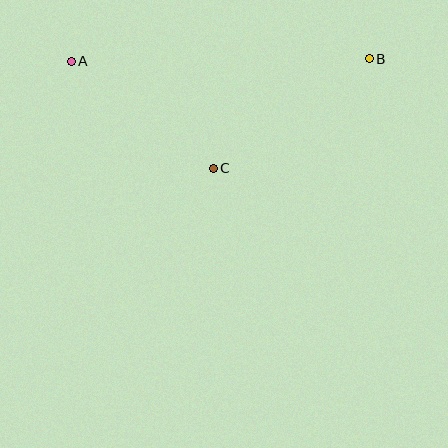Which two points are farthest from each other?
Points A and B are farthest from each other.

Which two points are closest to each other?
Points A and C are closest to each other.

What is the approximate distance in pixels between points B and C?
The distance between B and C is approximately 191 pixels.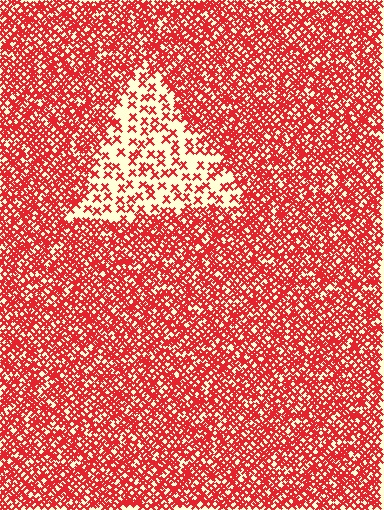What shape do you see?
I see a triangle.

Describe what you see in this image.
The image contains small red elements arranged at two different densities. A triangle-shaped region is visible where the elements are less densely packed than the surrounding area.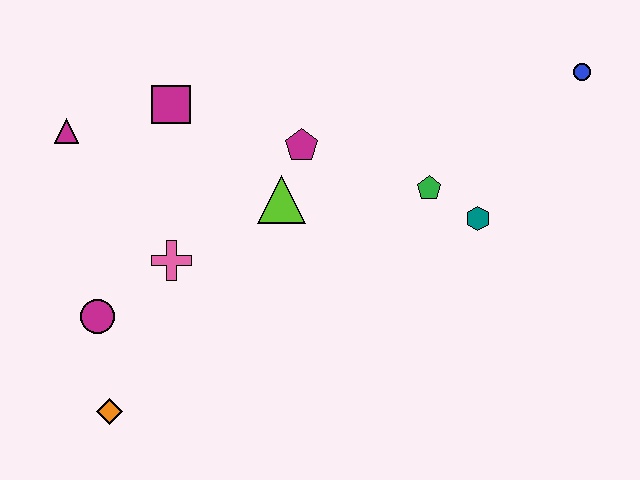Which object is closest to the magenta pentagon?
The lime triangle is closest to the magenta pentagon.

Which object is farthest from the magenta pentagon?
The orange diamond is farthest from the magenta pentagon.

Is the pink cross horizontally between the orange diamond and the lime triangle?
Yes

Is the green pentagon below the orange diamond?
No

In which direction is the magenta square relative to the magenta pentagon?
The magenta square is to the left of the magenta pentagon.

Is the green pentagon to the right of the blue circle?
No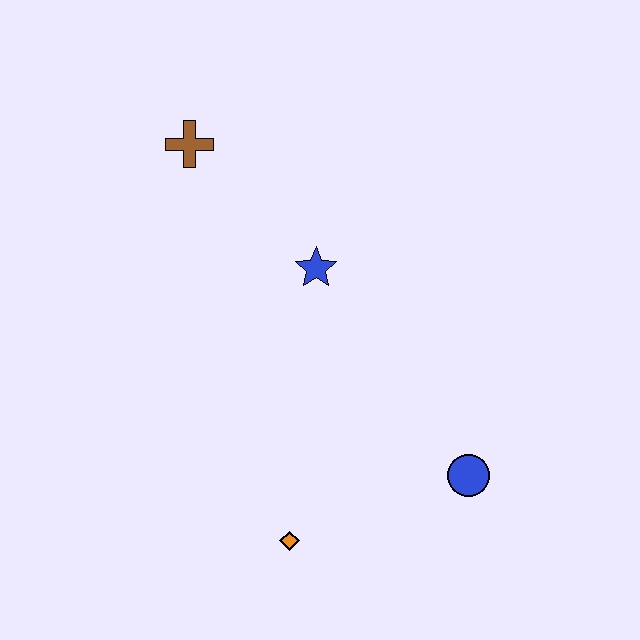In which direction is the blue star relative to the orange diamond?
The blue star is above the orange diamond.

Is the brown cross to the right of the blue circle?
No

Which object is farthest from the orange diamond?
The brown cross is farthest from the orange diamond.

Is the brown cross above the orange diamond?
Yes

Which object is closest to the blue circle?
The orange diamond is closest to the blue circle.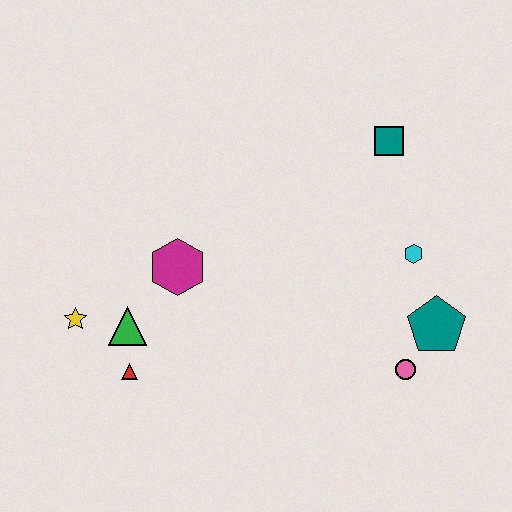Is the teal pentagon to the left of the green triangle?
No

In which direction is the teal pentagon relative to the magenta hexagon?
The teal pentagon is to the right of the magenta hexagon.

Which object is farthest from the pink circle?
The yellow star is farthest from the pink circle.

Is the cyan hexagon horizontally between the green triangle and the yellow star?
No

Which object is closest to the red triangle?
The green triangle is closest to the red triangle.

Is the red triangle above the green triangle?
No